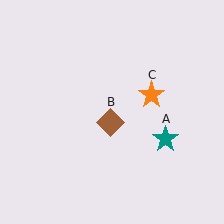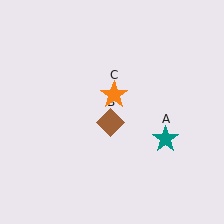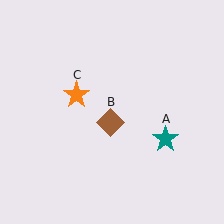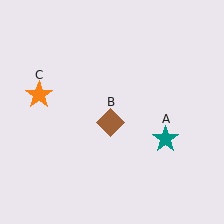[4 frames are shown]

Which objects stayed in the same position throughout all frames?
Teal star (object A) and brown diamond (object B) remained stationary.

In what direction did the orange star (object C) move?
The orange star (object C) moved left.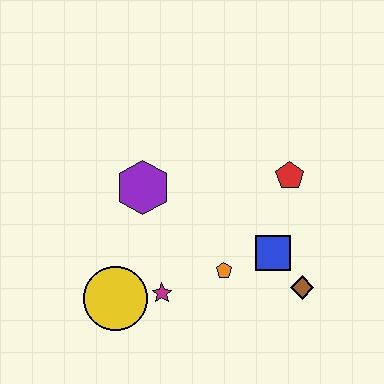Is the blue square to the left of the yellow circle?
No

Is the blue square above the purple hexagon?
No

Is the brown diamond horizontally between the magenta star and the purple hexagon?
No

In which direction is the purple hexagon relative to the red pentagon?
The purple hexagon is to the left of the red pentagon.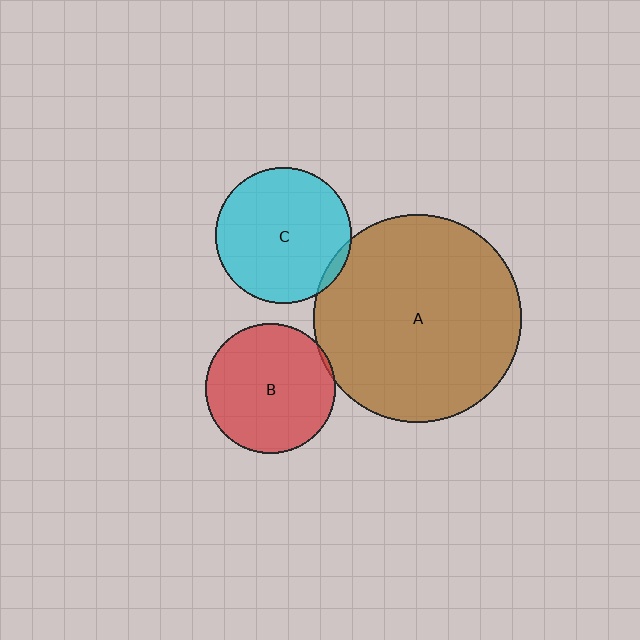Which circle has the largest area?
Circle A (brown).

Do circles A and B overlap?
Yes.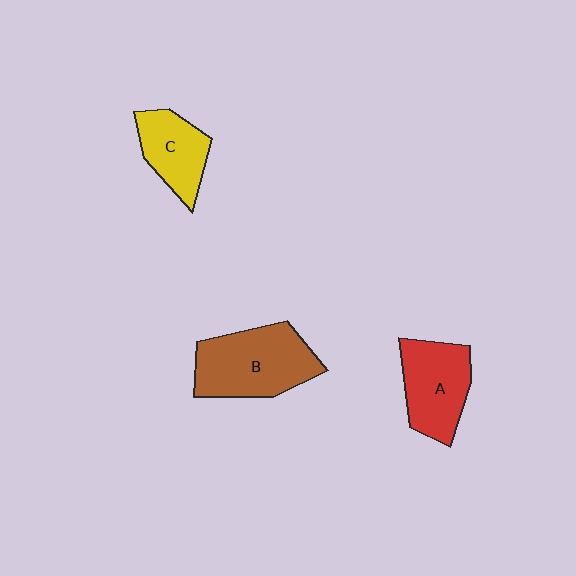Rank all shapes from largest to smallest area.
From largest to smallest: B (brown), A (red), C (yellow).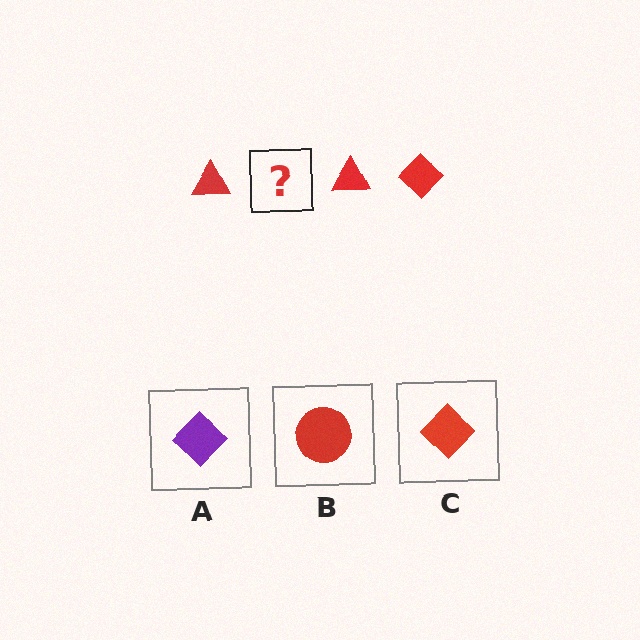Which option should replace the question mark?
Option C.